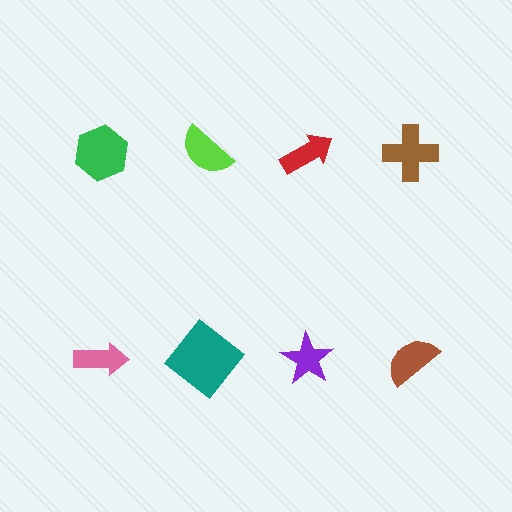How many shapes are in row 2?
4 shapes.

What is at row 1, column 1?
A green hexagon.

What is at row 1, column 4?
A brown cross.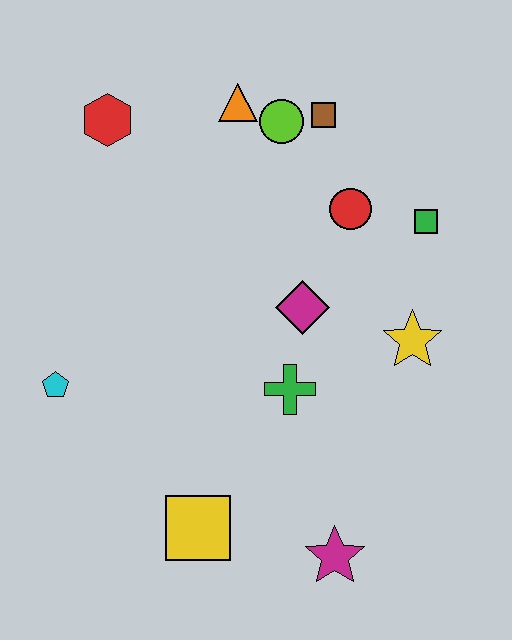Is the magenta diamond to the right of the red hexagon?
Yes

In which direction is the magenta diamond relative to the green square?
The magenta diamond is to the left of the green square.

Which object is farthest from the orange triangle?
The magenta star is farthest from the orange triangle.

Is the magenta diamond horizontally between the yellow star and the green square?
No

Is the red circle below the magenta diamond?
No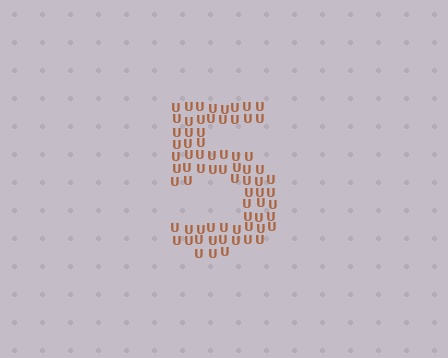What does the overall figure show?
The overall figure shows the digit 5.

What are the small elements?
The small elements are letter U's.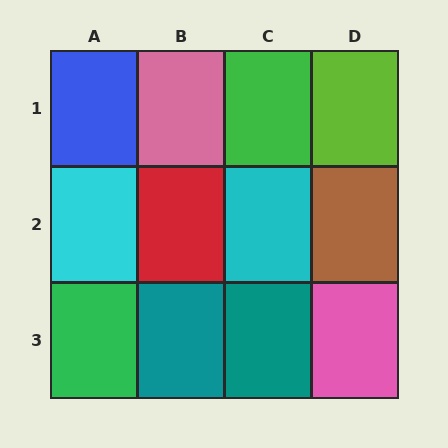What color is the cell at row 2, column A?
Cyan.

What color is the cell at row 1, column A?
Blue.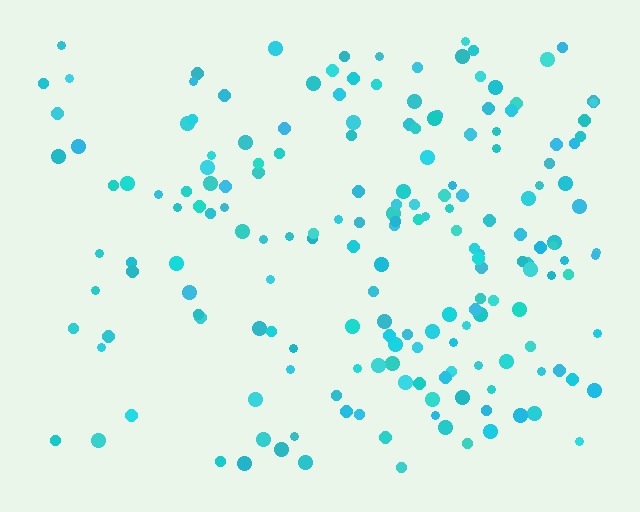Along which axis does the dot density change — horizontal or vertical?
Horizontal.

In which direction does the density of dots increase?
From left to right, with the right side densest.